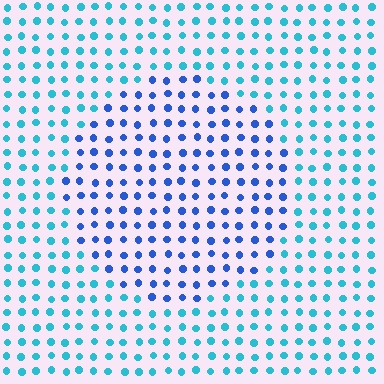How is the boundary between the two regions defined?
The boundary is defined purely by a slight shift in hue (about 36 degrees). Spacing, size, and orientation are identical on both sides.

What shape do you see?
I see a circle.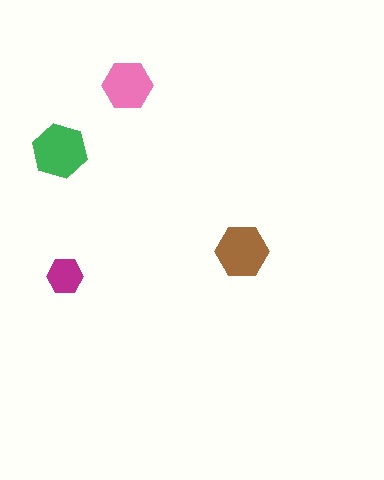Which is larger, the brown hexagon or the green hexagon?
The green one.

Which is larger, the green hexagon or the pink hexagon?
The green one.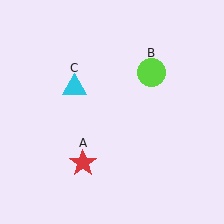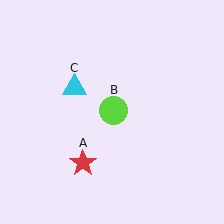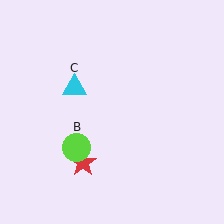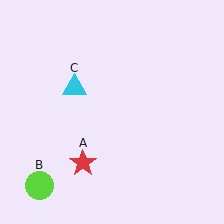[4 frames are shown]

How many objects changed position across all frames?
1 object changed position: lime circle (object B).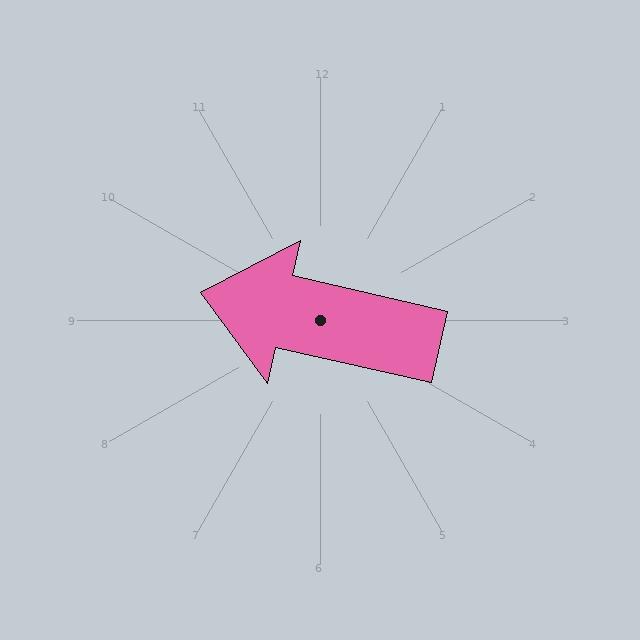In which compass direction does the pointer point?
West.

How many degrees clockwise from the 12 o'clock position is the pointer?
Approximately 283 degrees.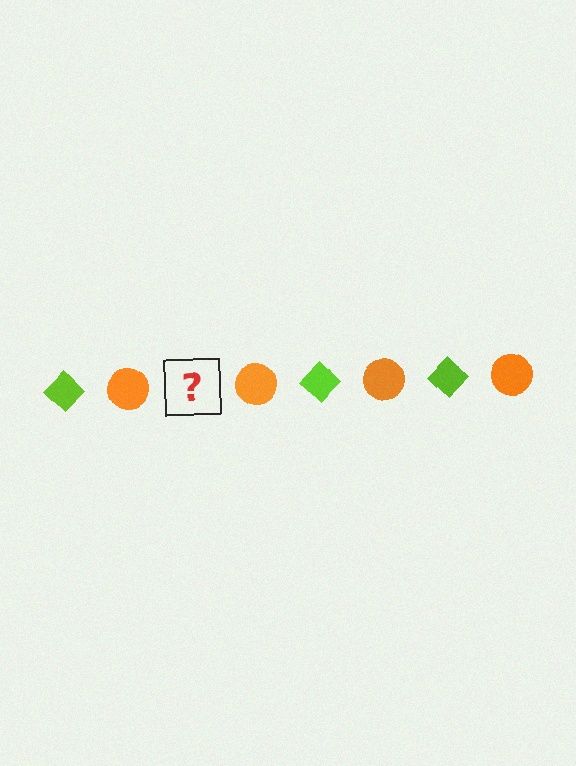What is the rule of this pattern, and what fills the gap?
The rule is that the pattern alternates between lime diamond and orange circle. The gap should be filled with a lime diamond.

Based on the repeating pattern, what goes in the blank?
The blank should be a lime diamond.